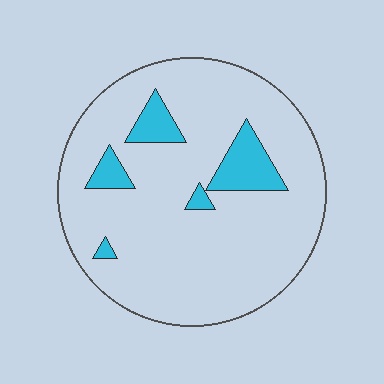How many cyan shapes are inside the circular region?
5.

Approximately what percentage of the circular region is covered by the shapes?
Approximately 10%.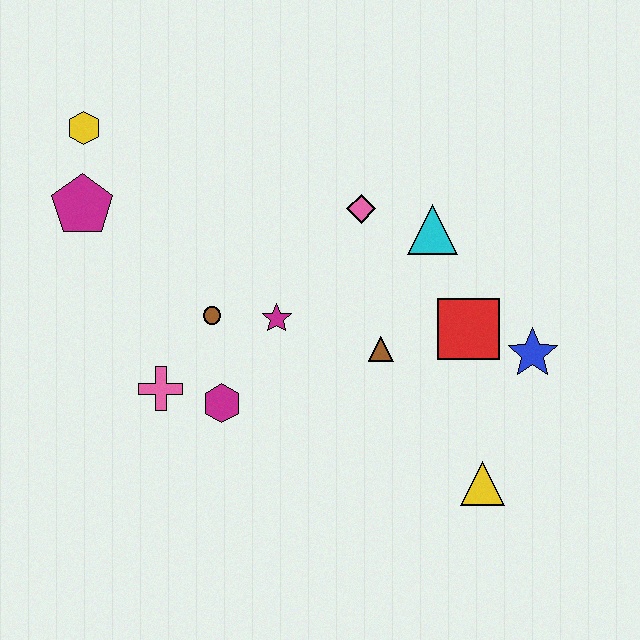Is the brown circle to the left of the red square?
Yes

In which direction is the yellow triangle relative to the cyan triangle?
The yellow triangle is below the cyan triangle.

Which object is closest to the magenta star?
The brown circle is closest to the magenta star.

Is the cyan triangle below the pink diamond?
Yes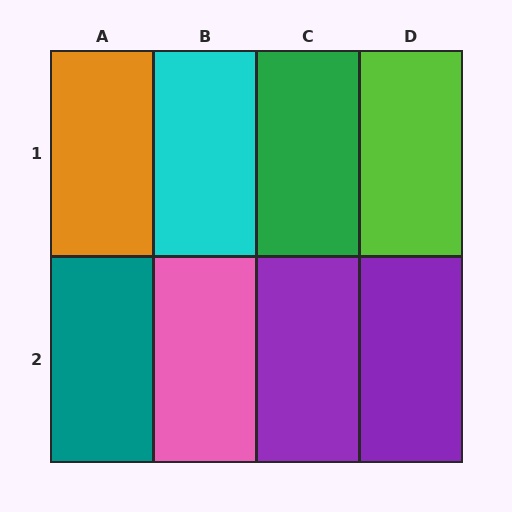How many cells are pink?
1 cell is pink.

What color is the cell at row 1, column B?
Cyan.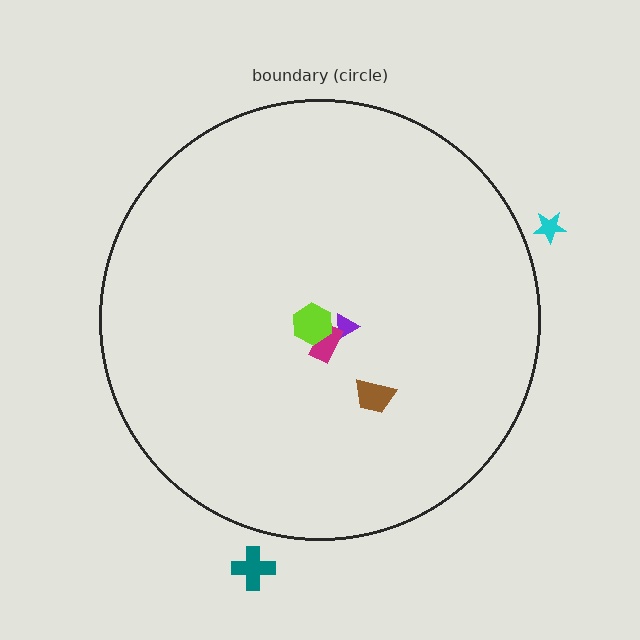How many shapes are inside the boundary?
4 inside, 2 outside.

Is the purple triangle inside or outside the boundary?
Inside.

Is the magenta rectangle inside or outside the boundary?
Inside.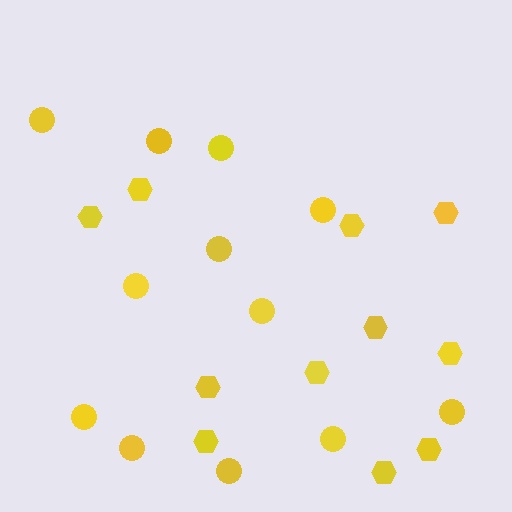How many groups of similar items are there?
There are 2 groups: one group of hexagons (11) and one group of circles (12).